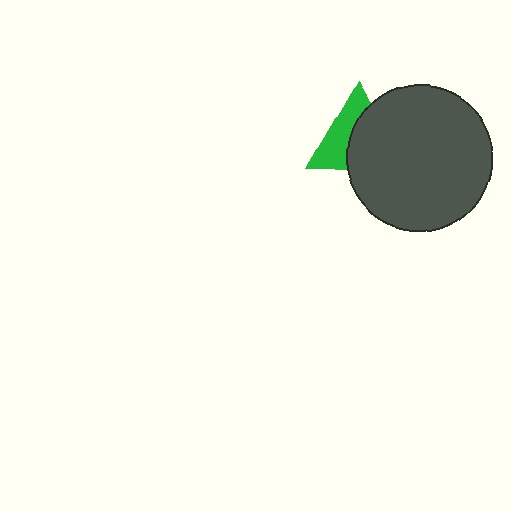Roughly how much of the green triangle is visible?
About half of it is visible (roughly 46%).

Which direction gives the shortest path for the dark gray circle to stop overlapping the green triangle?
Moving right gives the shortest separation.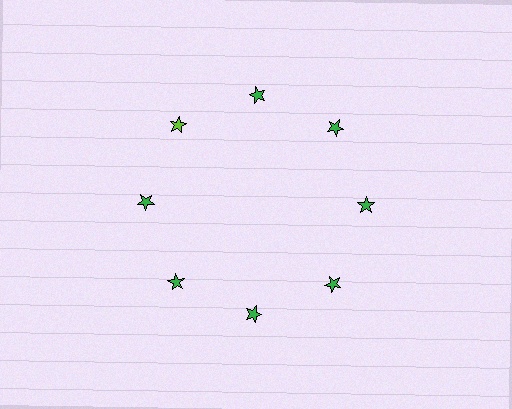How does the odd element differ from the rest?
It has a different color: lime instead of green.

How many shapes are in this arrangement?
There are 8 shapes arranged in a ring pattern.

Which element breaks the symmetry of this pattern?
The lime star at roughly the 10 o'clock position breaks the symmetry. All other shapes are green stars.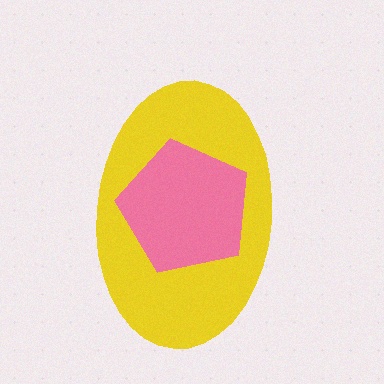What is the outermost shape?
The yellow ellipse.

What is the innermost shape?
The pink pentagon.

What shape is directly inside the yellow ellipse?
The pink pentagon.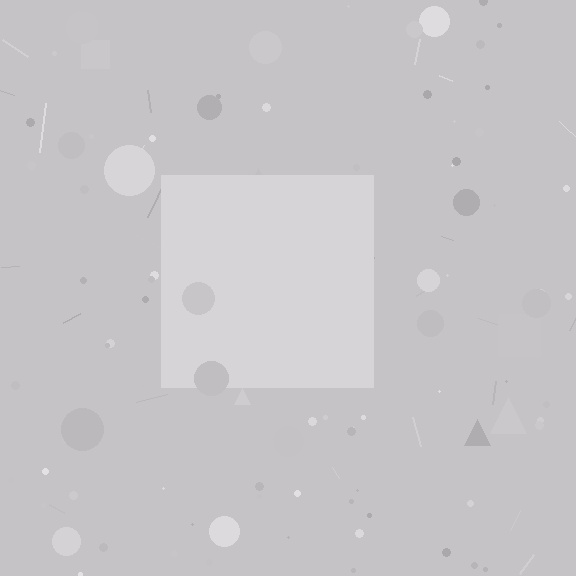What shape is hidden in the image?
A square is hidden in the image.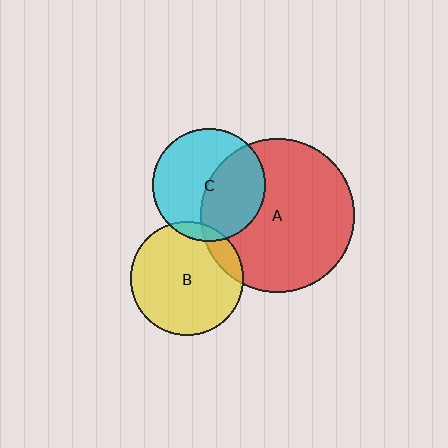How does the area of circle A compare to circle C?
Approximately 1.9 times.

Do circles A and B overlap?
Yes.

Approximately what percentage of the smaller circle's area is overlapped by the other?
Approximately 10%.